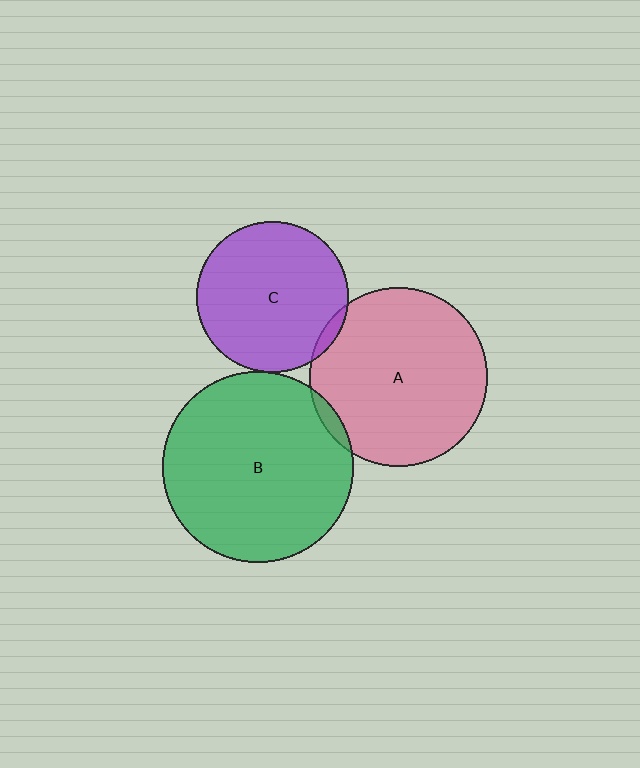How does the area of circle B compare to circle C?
Approximately 1.6 times.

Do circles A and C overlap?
Yes.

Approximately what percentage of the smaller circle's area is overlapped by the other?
Approximately 5%.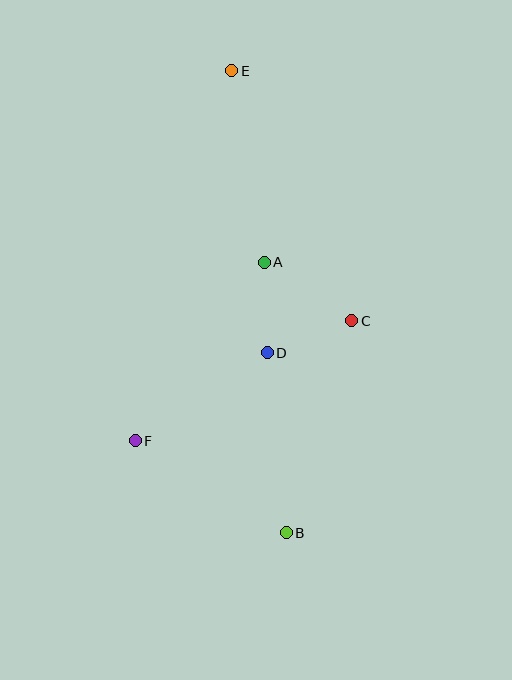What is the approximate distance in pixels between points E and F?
The distance between E and F is approximately 382 pixels.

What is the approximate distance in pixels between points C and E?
The distance between C and E is approximately 277 pixels.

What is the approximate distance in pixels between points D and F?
The distance between D and F is approximately 159 pixels.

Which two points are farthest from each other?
Points B and E are farthest from each other.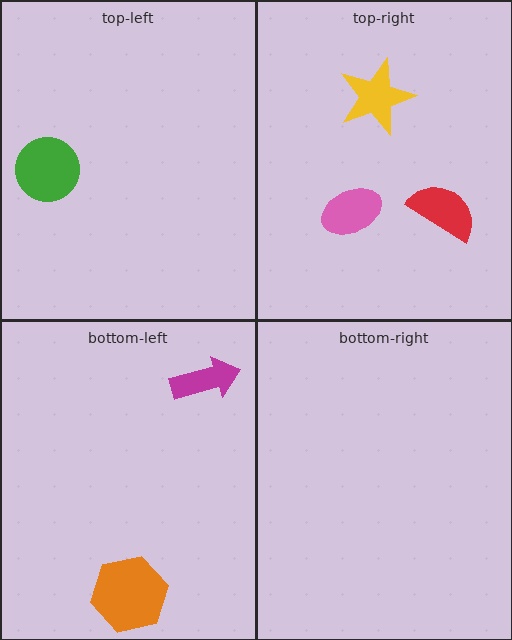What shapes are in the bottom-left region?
The orange hexagon, the magenta arrow.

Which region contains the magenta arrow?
The bottom-left region.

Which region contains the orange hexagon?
The bottom-left region.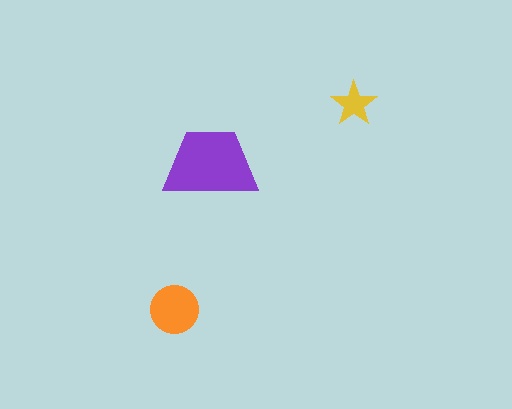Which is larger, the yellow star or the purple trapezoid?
The purple trapezoid.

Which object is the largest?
The purple trapezoid.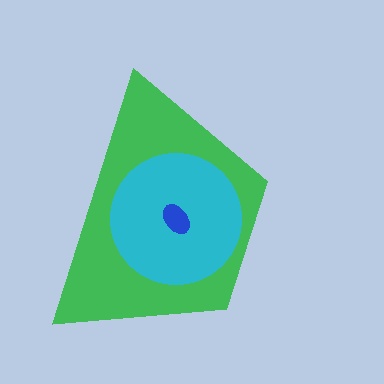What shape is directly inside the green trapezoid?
The cyan circle.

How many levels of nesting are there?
3.